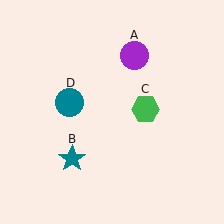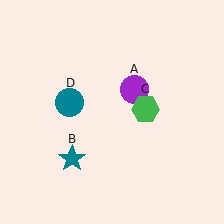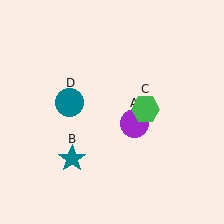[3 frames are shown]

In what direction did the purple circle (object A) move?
The purple circle (object A) moved down.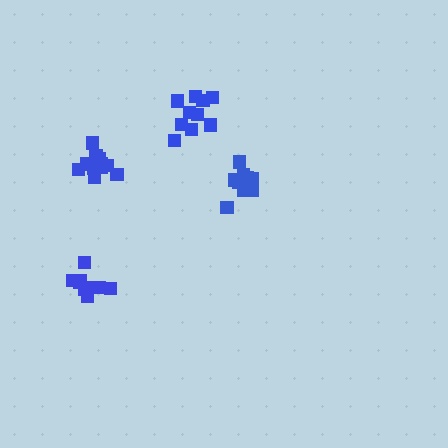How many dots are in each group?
Group 1: 9 dots, Group 2: 11 dots, Group 3: 10 dots, Group 4: 12 dots (42 total).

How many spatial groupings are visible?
There are 4 spatial groupings.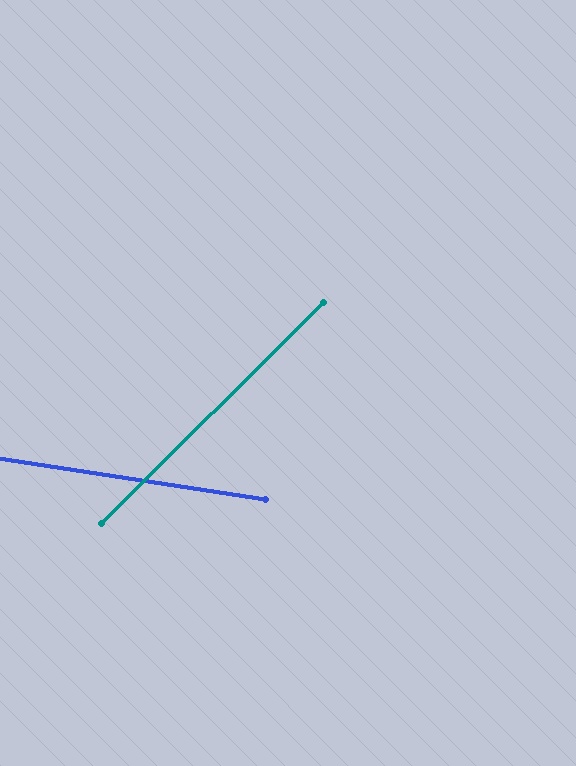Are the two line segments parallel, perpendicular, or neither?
Neither parallel nor perpendicular — they differ by about 54°.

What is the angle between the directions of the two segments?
Approximately 54 degrees.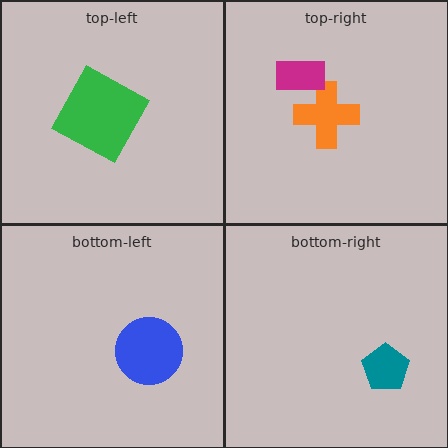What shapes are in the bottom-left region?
The blue circle.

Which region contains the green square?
The top-left region.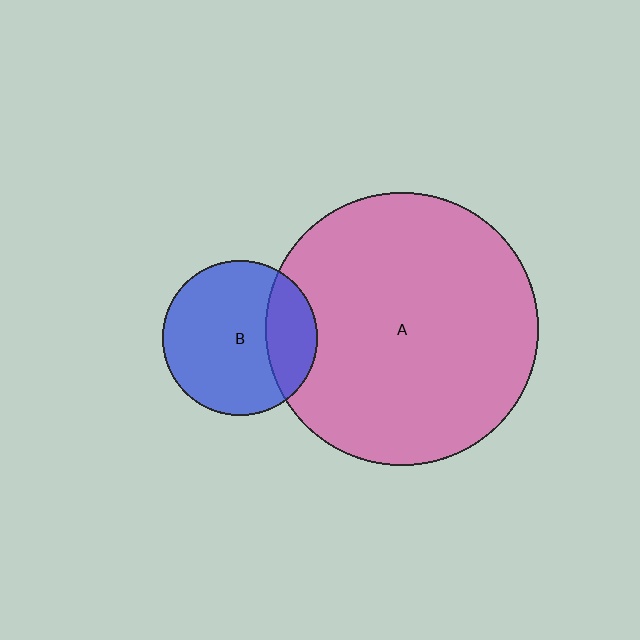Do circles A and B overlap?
Yes.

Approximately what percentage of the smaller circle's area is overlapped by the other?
Approximately 25%.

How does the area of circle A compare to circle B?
Approximately 3.1 times.